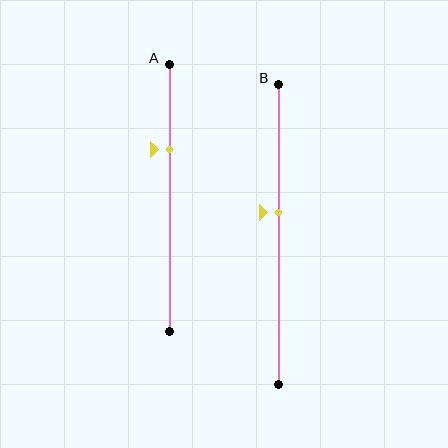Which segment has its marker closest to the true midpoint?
Segment B has its marker closest to the true midpoint.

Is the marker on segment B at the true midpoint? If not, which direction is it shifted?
No, the marker on segment B is shifted upward by about 7% of the segment length.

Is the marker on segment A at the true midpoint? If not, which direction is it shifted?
No, the marker on segment A is shifted upward by about 18% of the segment length.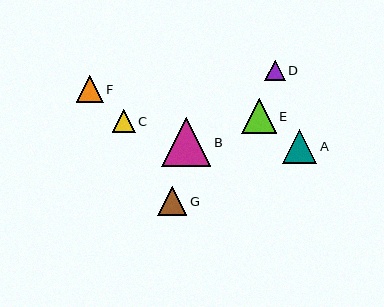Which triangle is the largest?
Triangle B is the largest with a size of approximately 49 pixels.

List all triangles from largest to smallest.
From largest to smallest: B, E, A, G, F, C, D.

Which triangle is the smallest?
Triangle D is the smallest with a size of approximately 20 pixels.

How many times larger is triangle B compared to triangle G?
Triangle B is approximately 1.7 times the size of triangle G.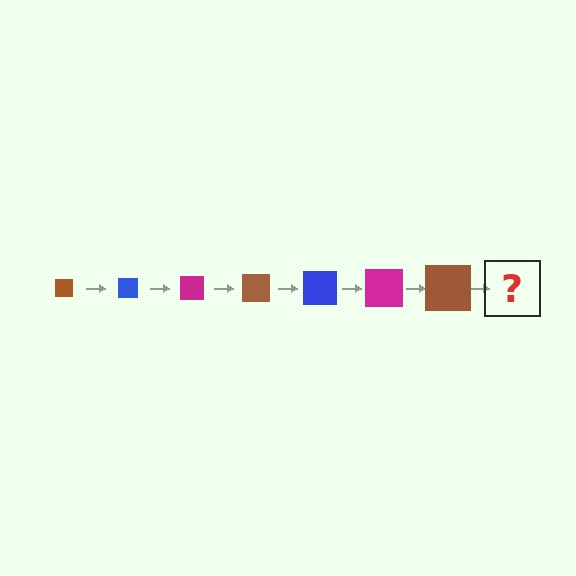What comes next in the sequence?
The next element should be a blue square, larger than the previous one.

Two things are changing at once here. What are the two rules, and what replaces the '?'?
The two rules are that the square grows larger each step and the color cycles through brown, blue, and magenta. The '?' should be a blue square, larger than the previous one.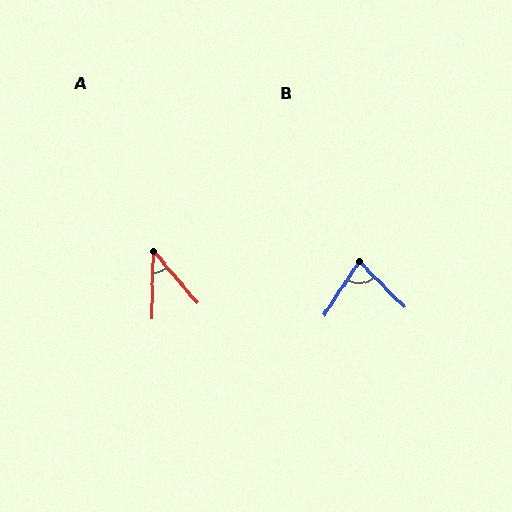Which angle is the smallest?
A, at approximately 42 degrees.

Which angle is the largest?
B, at approximately 78 degrees.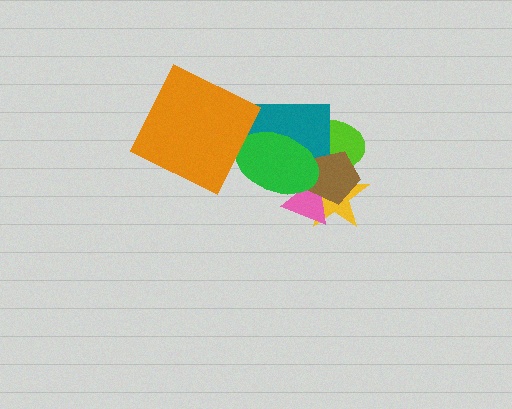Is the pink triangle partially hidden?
Yes, it is partially covered by another shape.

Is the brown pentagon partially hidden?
Yes, it is partially covered by another shape.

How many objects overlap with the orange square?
0 objects overlap with the orange square.